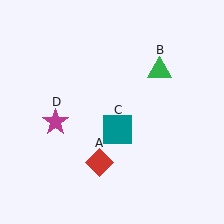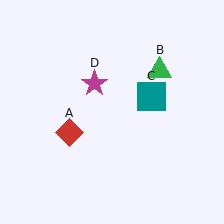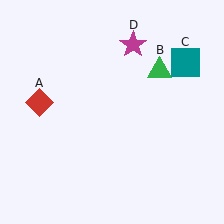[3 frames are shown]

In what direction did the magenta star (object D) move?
The magenta star (object D) moved up and to the right.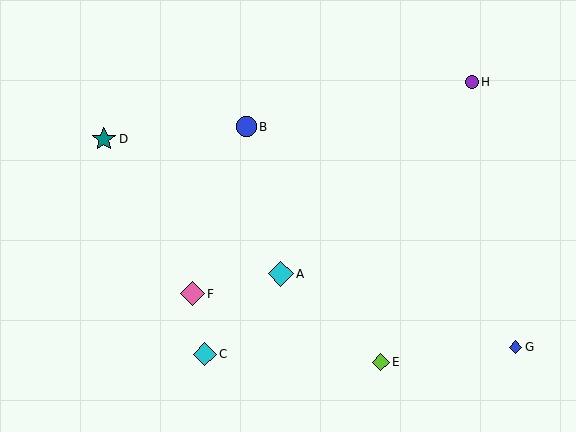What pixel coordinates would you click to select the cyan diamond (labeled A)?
Click at (281, 274) to select the cyan diamond A.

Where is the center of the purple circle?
The center of the purple circle is at (472, 82).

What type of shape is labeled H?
Shape H is a purple circle.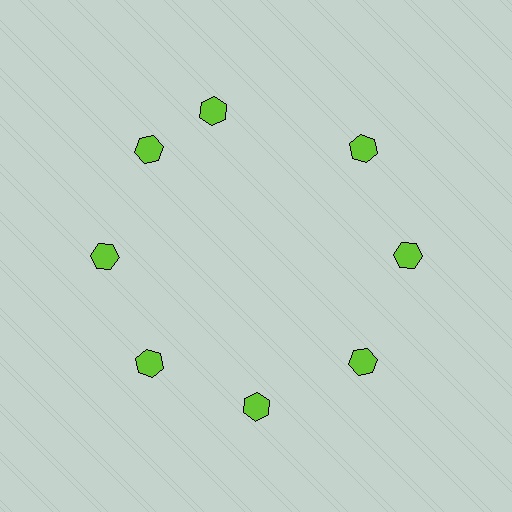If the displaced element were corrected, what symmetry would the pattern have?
It would have 8-fold rotational symmetry — the pattern would map onto itself every 45 degrees.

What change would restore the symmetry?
The symmetry would be restored by rotating it back into even spacing with its neighbors so that all 8 hexagons sit at equal angles and equal distance from the center.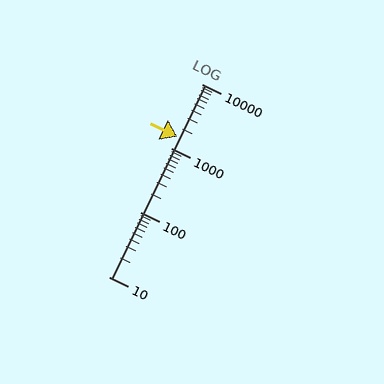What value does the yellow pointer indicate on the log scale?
The pointer indicates approximately 1500.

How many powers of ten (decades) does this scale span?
The scale spans 3 decades, from 10 to 10000.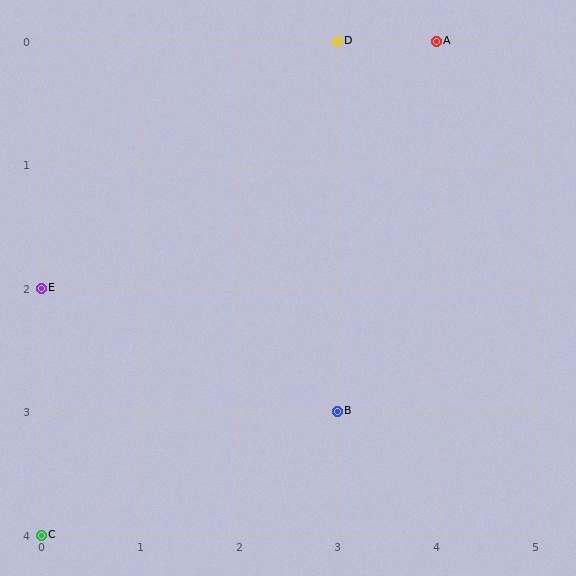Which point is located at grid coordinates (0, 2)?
Point E is at (0, 2).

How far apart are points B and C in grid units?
Points B and C are 3 columns and 1 row apart (about 3.2 grid units diagonally).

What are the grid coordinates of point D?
Point D is at grid coordinates (3, 0).